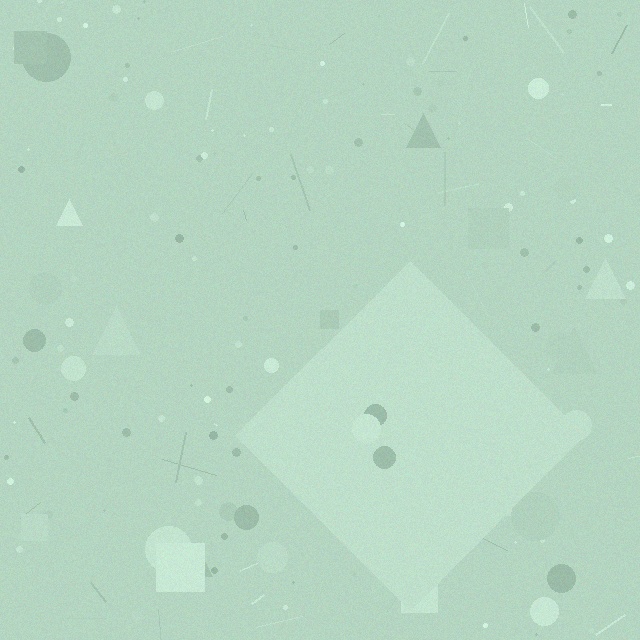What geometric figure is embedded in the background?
A diamond is embedded in the background.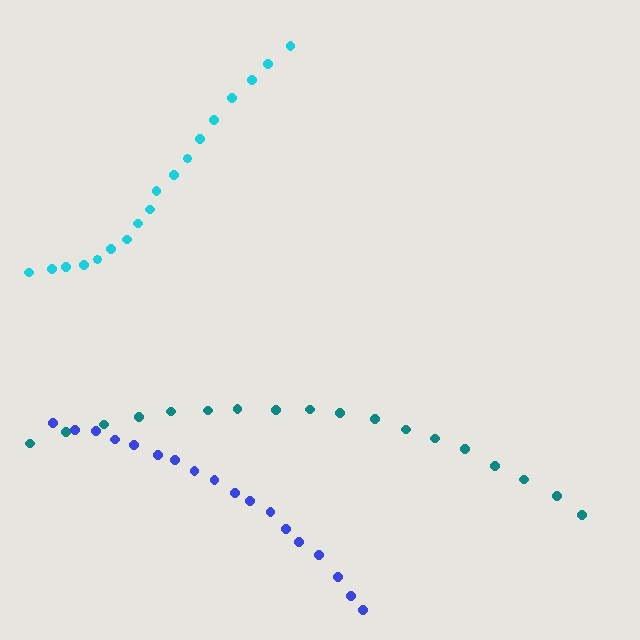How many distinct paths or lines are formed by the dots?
There are 3 distinct paths.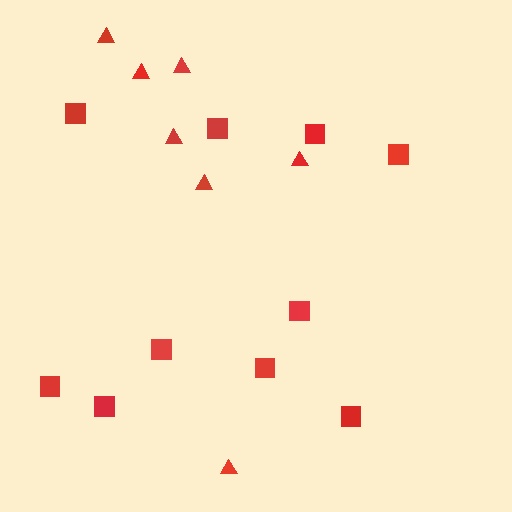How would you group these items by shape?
There are 2 groups: one group of triangles (7) and one group of squares (10).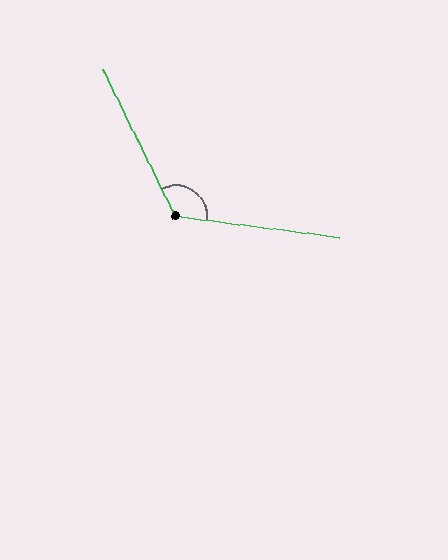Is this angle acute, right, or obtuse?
It is obtuse.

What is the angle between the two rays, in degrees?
Approximately 124 degrees.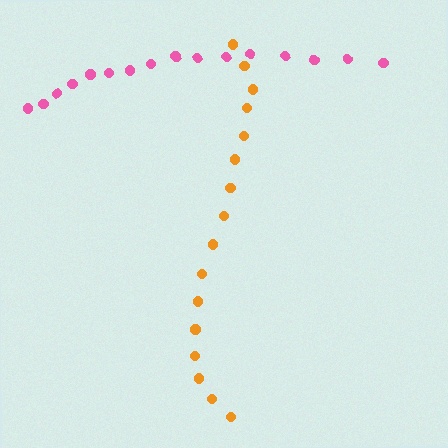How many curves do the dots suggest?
There are 2 distinct paths.